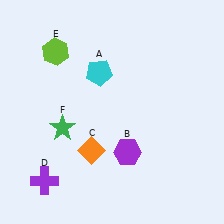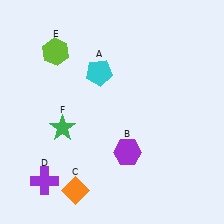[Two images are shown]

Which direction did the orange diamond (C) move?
The orange diamond (C) moved down.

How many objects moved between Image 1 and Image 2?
1 object moved between the two images.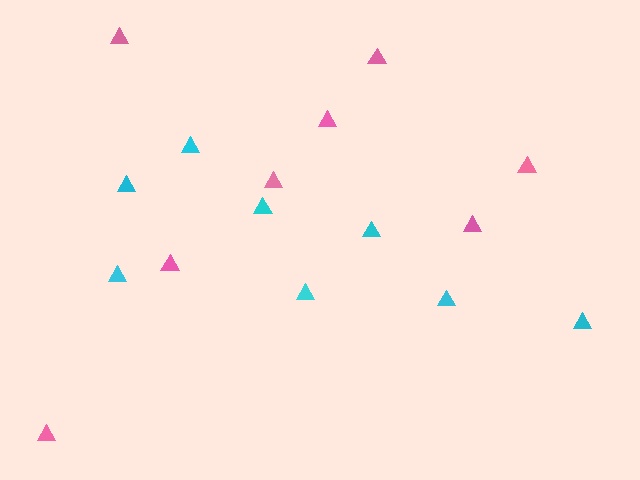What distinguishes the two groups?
There are 2 groups: one group of cyan triangles (8) and one group of pink triangles (8).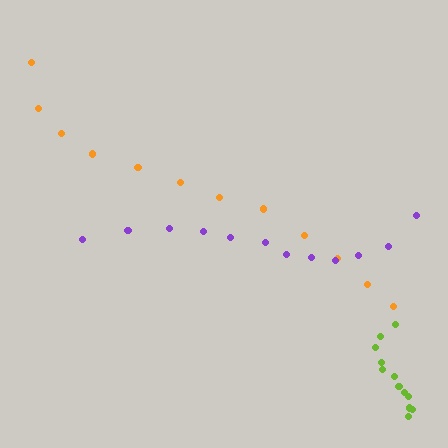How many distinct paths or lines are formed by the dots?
There are 3 distinct paths.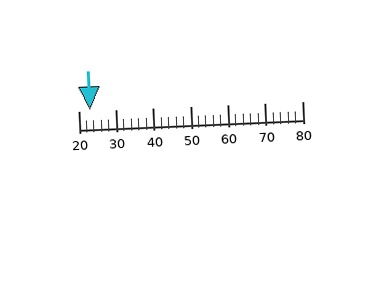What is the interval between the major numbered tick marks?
The major tick marks are spaced 10 units apart.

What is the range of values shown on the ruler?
The ruler shows values from 20 to 80.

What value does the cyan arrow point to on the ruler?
The cyan arrow points to approximately 23.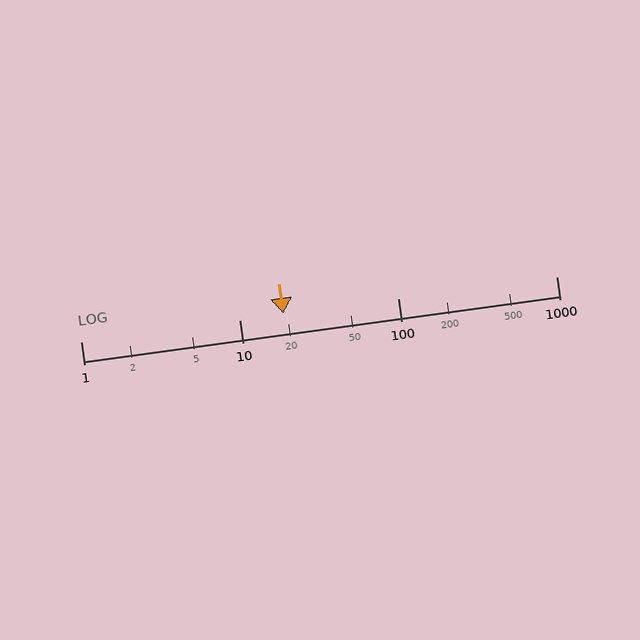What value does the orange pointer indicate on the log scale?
The pointer indicates approximately 19.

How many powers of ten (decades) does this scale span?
The scale spans 3 decades, from 1 to 1000.